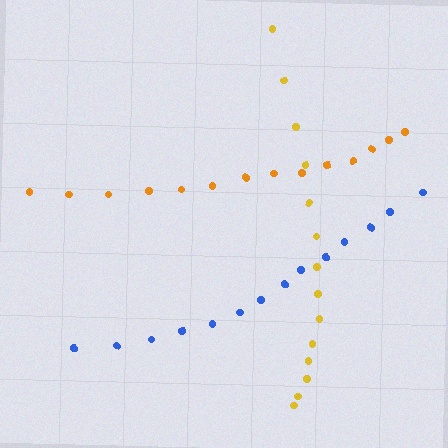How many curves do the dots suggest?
There are 3 distinct paths.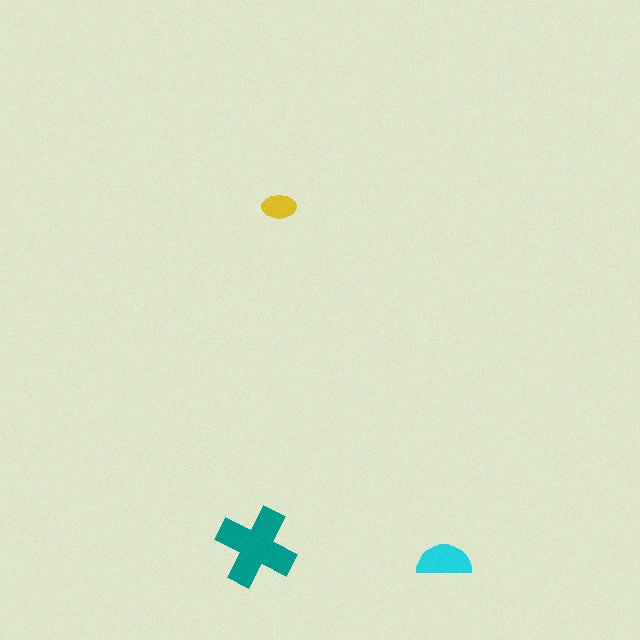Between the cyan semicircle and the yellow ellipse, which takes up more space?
The cyan semicircle.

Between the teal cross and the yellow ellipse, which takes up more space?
The teal cross.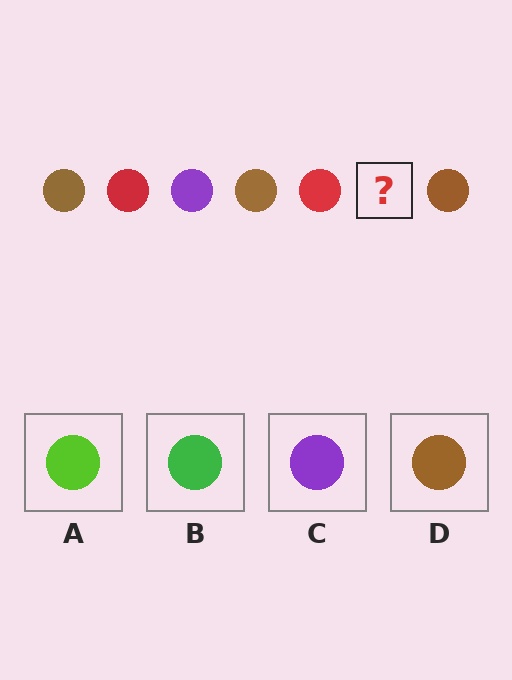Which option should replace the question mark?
Option C.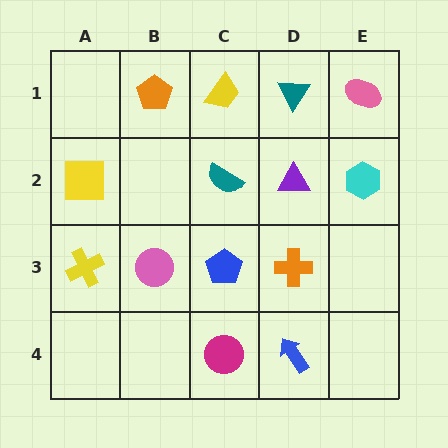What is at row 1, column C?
A yellow trapezoid.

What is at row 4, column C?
A magenta circle.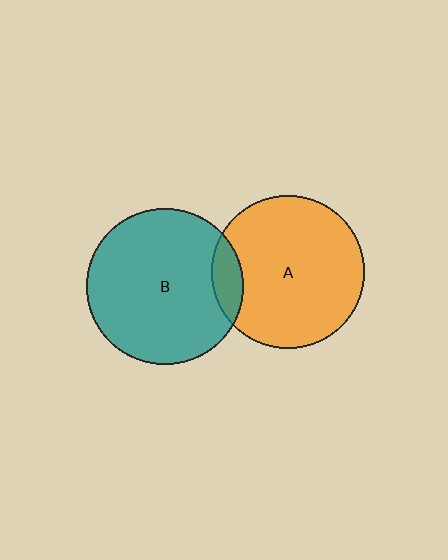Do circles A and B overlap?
Yes.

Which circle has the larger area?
Circle B (teal).